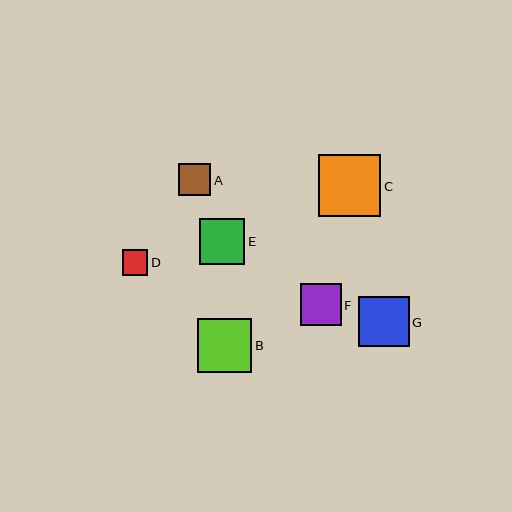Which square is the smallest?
Square D is the smallest with a size of approximately 25 pixels.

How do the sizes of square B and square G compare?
Square B and square G are approximately the same size.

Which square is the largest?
Square C is the largest with a size of approximately 62 pixels.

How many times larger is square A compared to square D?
Square A is approximately 1.3 times the size of square D.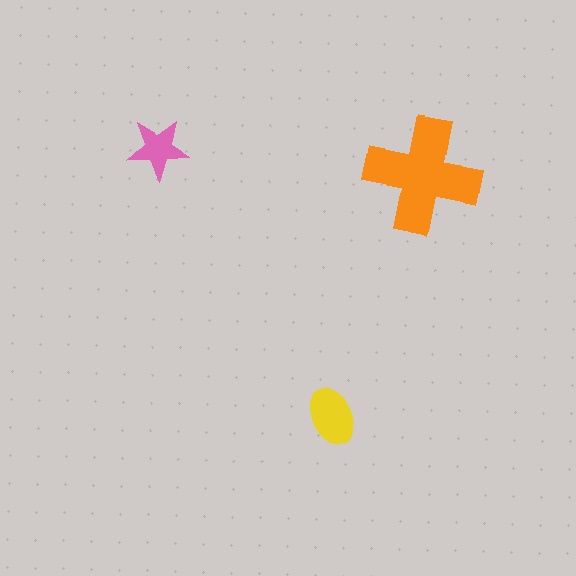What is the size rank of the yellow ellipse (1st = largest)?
2nd.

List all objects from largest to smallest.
The orange cross, the yellow ellipse, the pink star.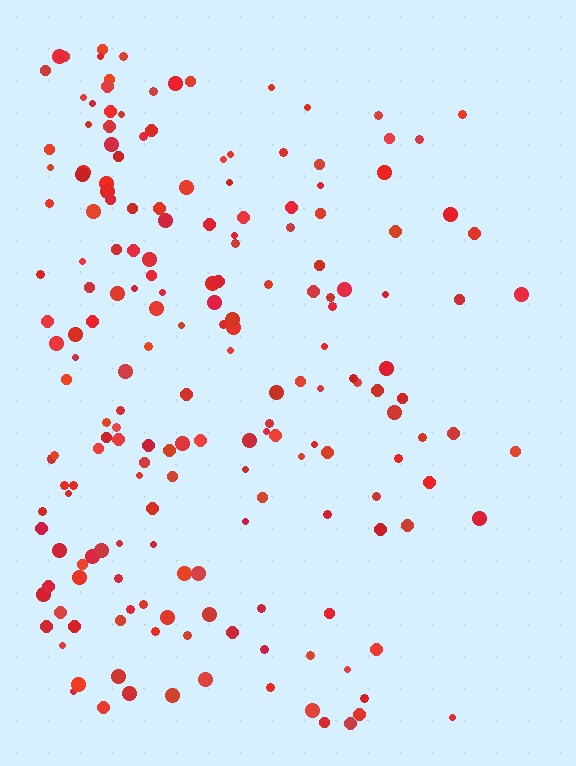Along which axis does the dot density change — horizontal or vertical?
Horizontal.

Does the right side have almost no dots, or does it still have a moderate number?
Still a moderate number, just noticeably fewer than the left.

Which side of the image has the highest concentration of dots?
The left.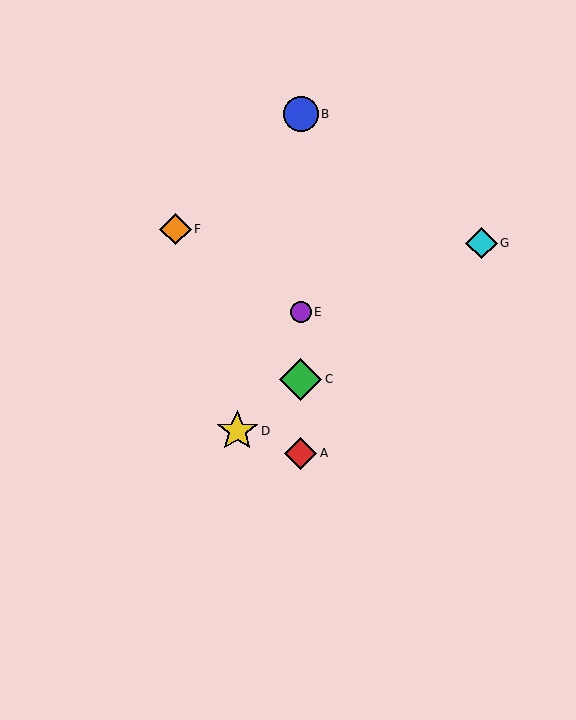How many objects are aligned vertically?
4 objects (A, B, C, E) are aligned vertically.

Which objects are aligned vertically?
Objects A, B, C, E are aligned vertically.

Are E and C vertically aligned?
Yes, both are at x≈301.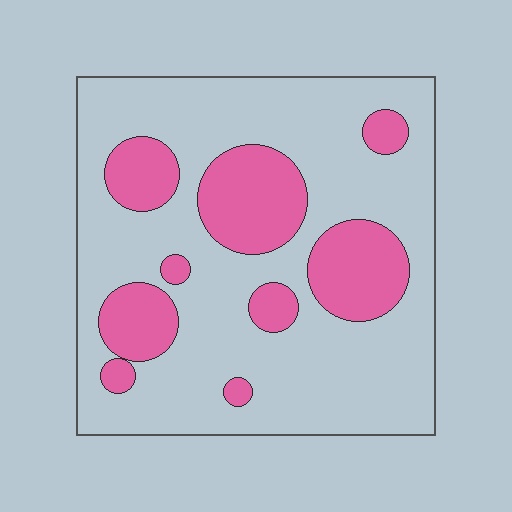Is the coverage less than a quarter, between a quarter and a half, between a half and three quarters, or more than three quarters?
Between a quarter and a half.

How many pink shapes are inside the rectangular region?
9.